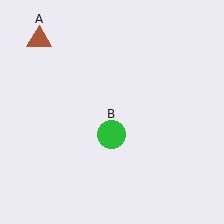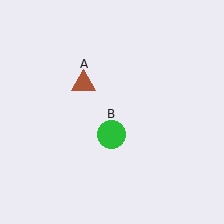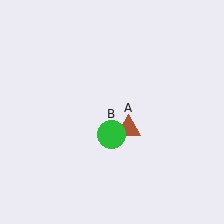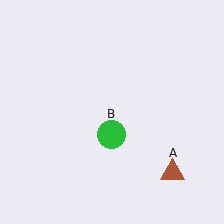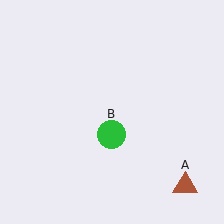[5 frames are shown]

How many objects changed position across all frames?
1 object changed position: brown triangle (object A).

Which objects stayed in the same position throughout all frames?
Green circle (object B) remained stationary.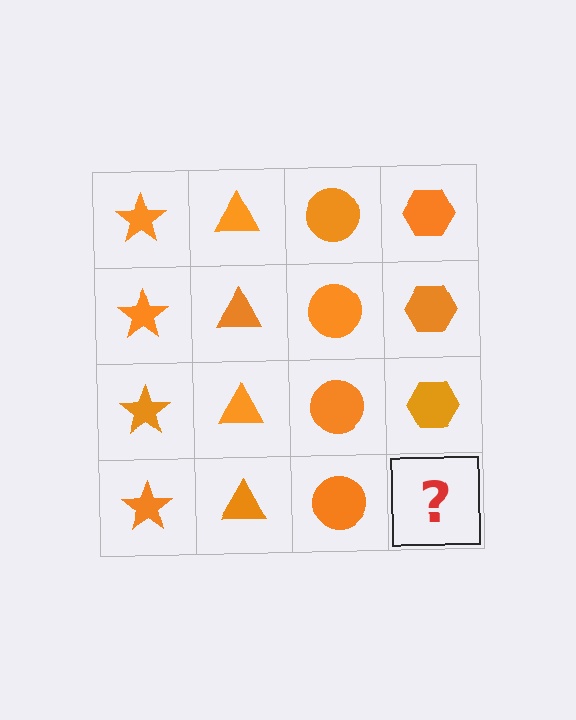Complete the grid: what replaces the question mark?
The question mark should be replaced with an orange hexagon.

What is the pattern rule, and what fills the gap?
The rule is that each column has a consistent shape. The gap should be filled with an orange hexagon.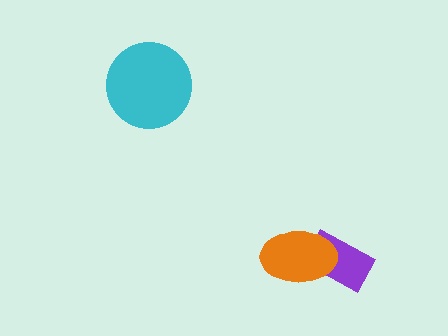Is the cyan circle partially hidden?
No, no other shape covers it.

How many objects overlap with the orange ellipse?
1 object overlaps with the orange ellipse.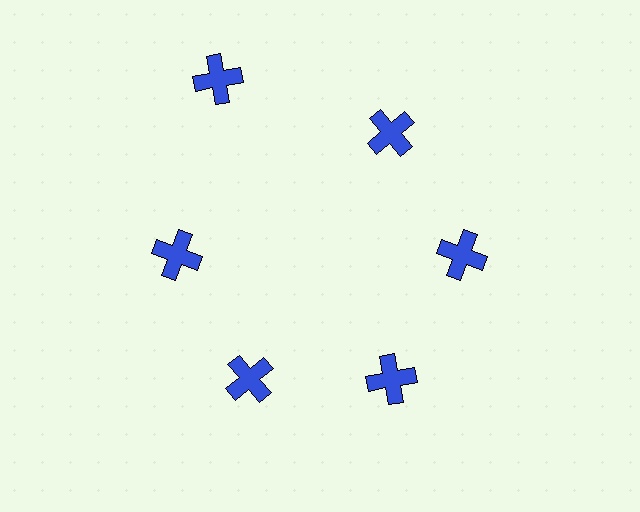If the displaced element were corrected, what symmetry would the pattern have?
It would have 6-fold rotational symmetry — the pattern would map onto itself every 60 degrees.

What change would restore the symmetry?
The symmetry would be restored by moving it inward, back onto the ring so that all 6 crosses sit at equal angles and equal distance from the center.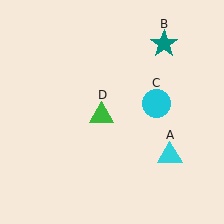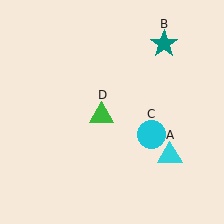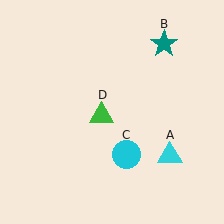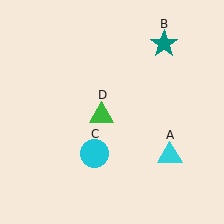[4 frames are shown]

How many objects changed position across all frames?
1 object changed position: cyan circle (object C).